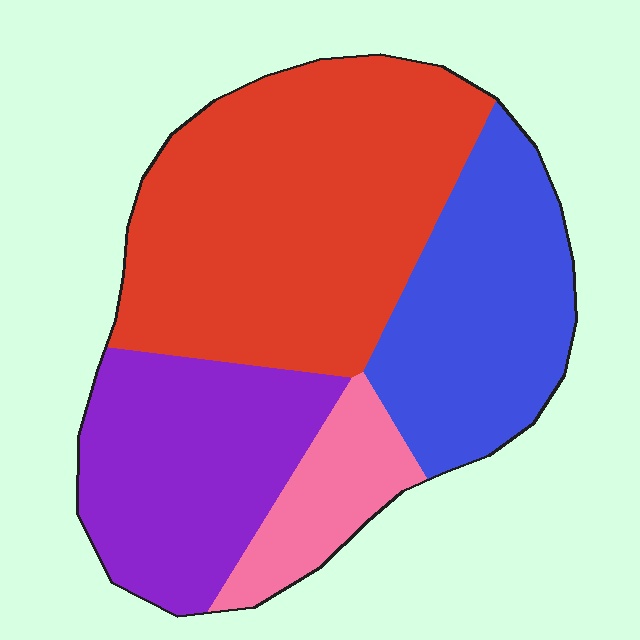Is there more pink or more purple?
Purple.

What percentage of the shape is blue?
Blue takes up about one quarter (1/4) of the shape.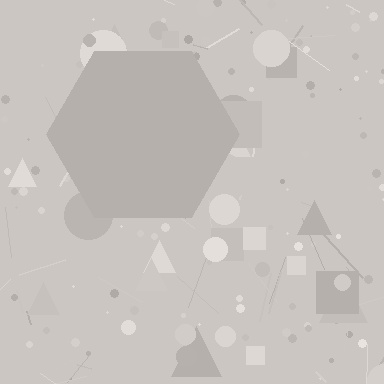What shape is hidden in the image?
A hexagon is hidden in the image.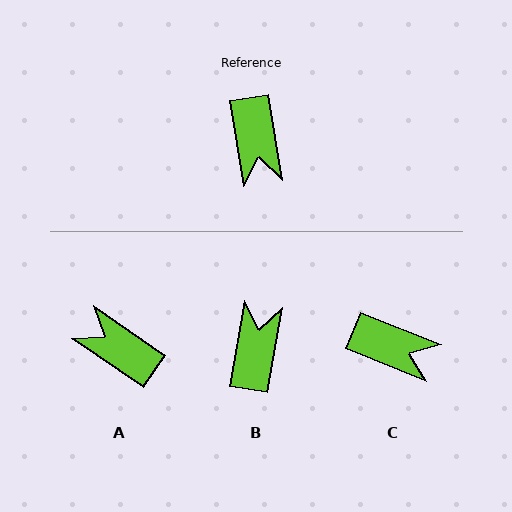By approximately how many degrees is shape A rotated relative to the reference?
Approximately 134 degrees clockwise.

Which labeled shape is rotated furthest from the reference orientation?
B, about 161 degrees away.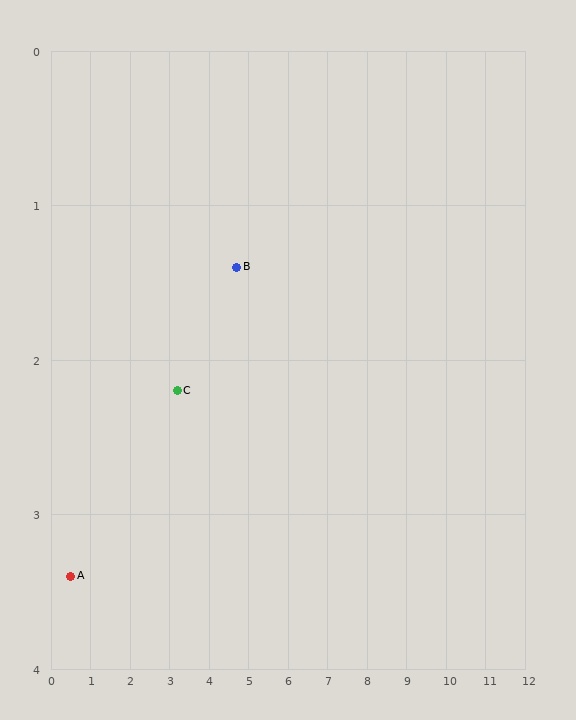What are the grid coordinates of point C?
Point C is at approximately (3.2, 2.2).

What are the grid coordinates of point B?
Point B is at approximately (4.7, 1.4).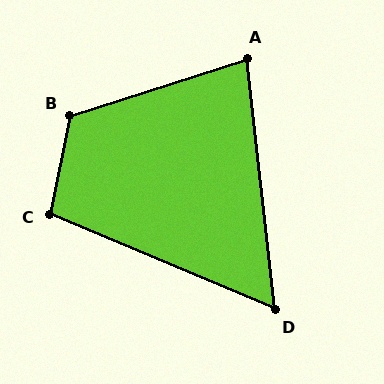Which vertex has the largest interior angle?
B, at approximately 119 degrees.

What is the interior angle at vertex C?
Approximately 101 degrees (obtuse).